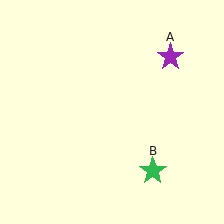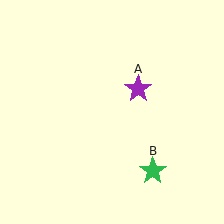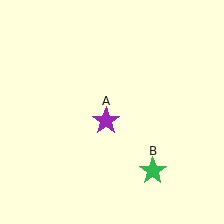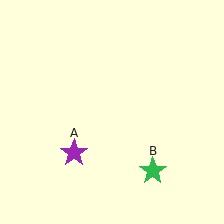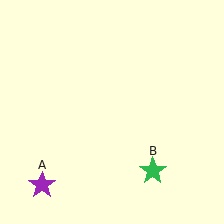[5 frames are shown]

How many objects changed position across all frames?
1 object changed position: purple star (object A).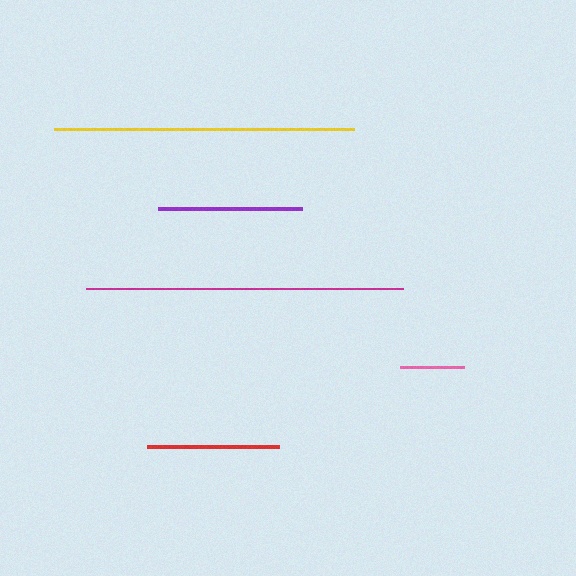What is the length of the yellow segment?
The yellow segment is approximately 300 pixels long.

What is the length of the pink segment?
The pink segment is approximately 65 pixels long.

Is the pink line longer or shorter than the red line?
The red line is longer than the pink line.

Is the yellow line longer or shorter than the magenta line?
The magenta line is longer than the yellow line.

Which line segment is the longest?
The magenta line is the longest at approximately 317 pixels.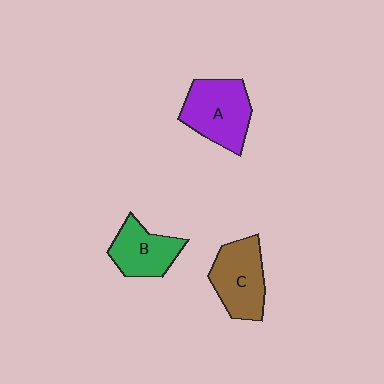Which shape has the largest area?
Shape A (purple).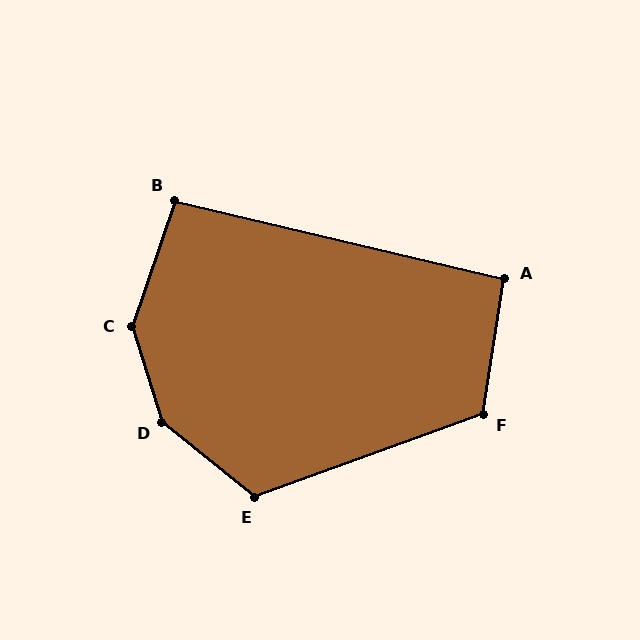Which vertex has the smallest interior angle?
A, at approximately 95 degrees.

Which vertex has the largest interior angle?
D, at approximately 146 degrees.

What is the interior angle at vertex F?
Approximately 119 degrees (obtuse).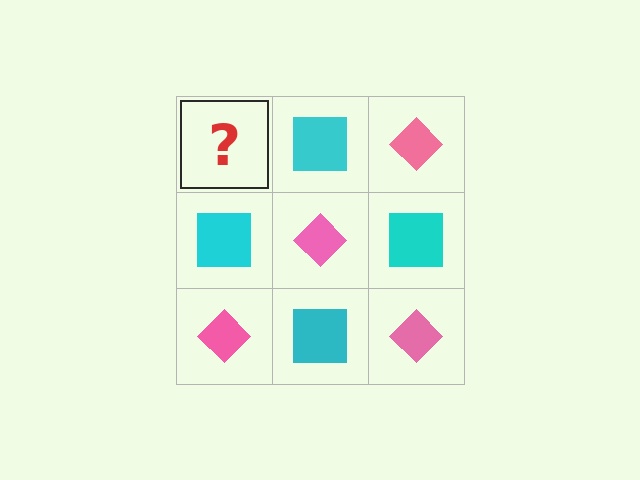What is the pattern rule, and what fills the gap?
The rule is that it alternates pink diamond and cyan square in a checkerboard pattern. The gap should be filled with a pink diamond.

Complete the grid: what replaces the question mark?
The question mark should be replaced with a pink diamond.